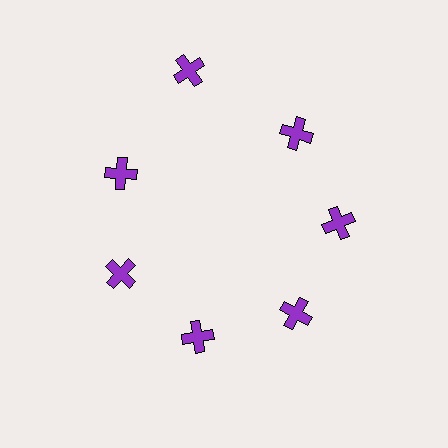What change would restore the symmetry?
The symmetry would be restored by moving it inward, back onto the ring so that all 7 crosses sit at equal angles and equal distance from the center.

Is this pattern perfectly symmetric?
No. The 7 purple crosses are arranged in a ring, but one element near the 12 o'clock position is pushed outward from the center, breaking the 7-fold rotational symmetry.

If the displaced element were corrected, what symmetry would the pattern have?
It would have 7-fold rotational symmetry — the pattern would map onto itself every 51 degrees.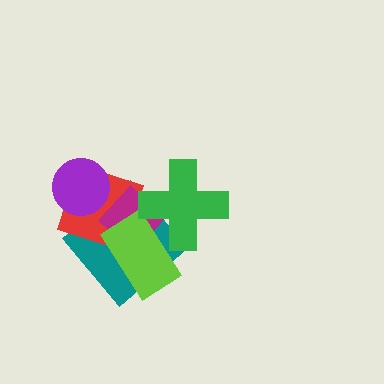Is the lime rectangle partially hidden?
Yes, it is partially covered by another shape.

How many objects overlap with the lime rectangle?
4 objects overlap with the lime rectangle.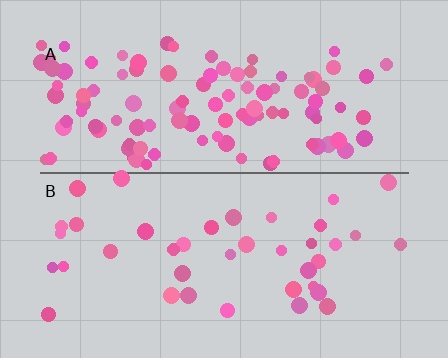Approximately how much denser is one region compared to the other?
Approximately 2.6× — region A over region B.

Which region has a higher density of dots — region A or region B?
A (the top).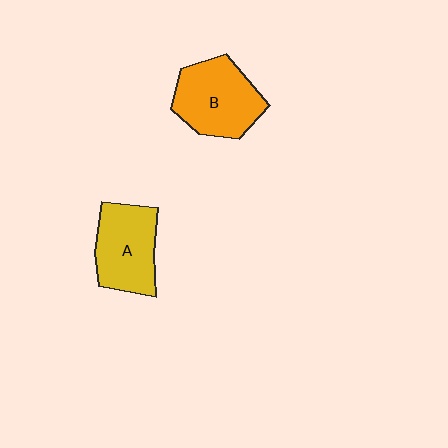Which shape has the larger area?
Shape B (orange).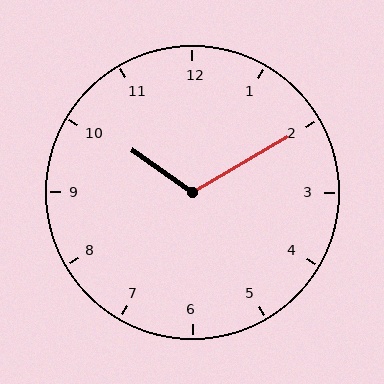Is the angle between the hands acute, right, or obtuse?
It is obtuse.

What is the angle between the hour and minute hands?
Approximately 115 degrees.